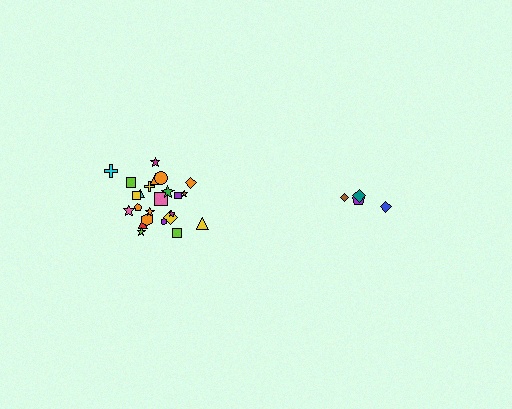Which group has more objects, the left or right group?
The left group.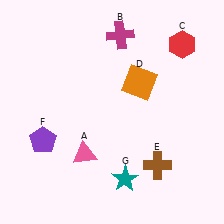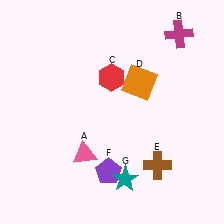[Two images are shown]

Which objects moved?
The objects that moved are: the magenta cross (B), the red hexagon (C), the purple pentagon (F).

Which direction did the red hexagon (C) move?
The red hexagon (C) moved left.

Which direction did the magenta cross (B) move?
The magenta cross (B) moved right.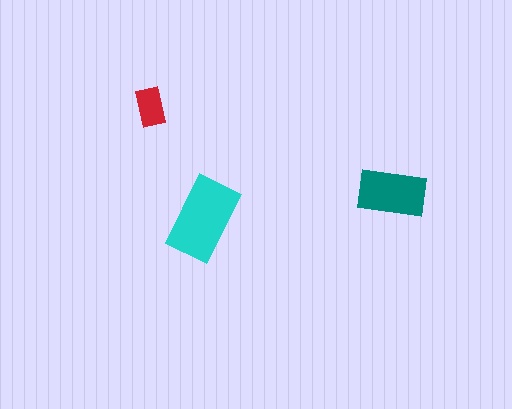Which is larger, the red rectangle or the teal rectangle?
The teal one.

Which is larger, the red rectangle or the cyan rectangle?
The cyan one.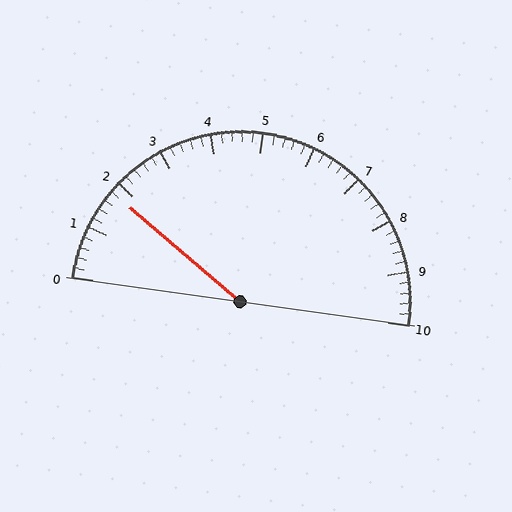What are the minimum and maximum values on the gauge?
The gauge ranges from 0 to 10.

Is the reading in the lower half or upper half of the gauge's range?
The reading is in the lower half of the range (0 to 10).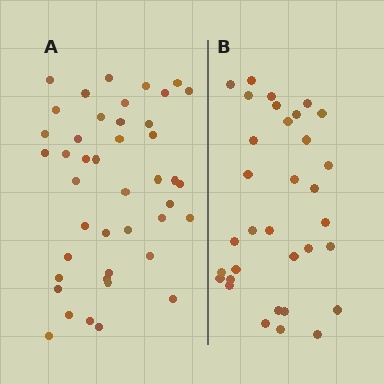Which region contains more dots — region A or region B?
Region A (the left region) has more dots.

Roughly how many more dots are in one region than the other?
Region A has roughly 10 or so more dots than region B.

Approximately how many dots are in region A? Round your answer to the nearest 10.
About 40 dots. (The exact count is 43, which rounds to 40.)